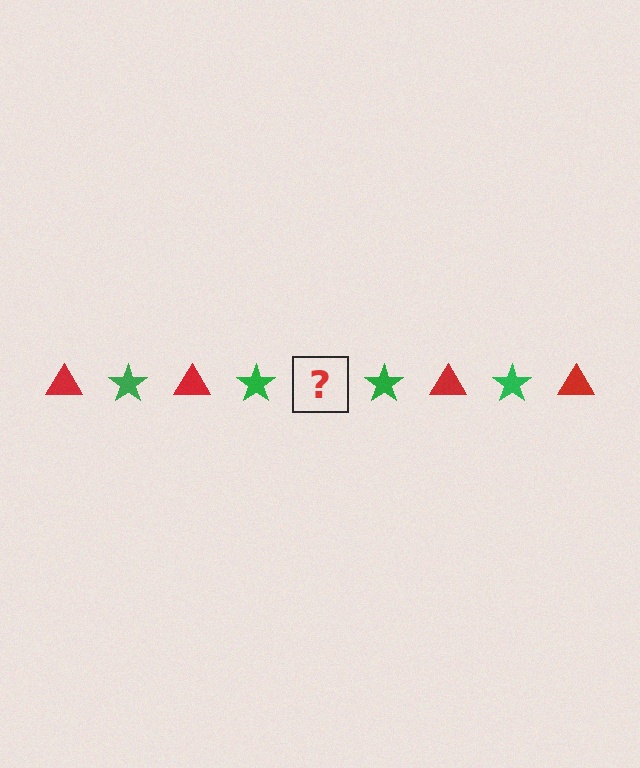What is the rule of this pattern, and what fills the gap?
The rule is that the pattern alternates between red triangle and green star. The gap should be filled with a red triangle.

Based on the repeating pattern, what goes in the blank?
The blank should be a red triangle.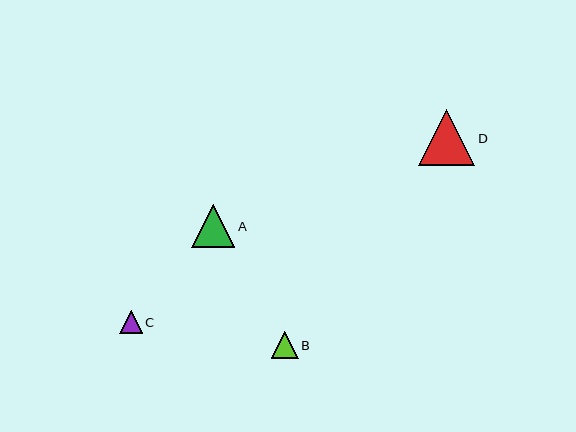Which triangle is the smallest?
Triangle C is the smallest with a size of approximately 23 pixels.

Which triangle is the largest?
Triangle D is the largest with a size of approximately 56 pixels.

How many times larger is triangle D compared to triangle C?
Triangle D is approximately 2.5 times the size of triangle C.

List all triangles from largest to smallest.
From largest to smallest: D, A, B, C.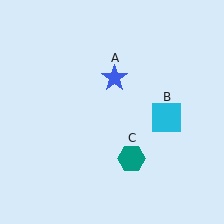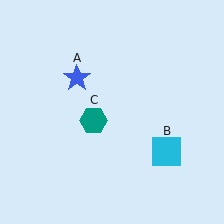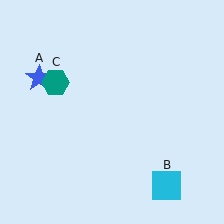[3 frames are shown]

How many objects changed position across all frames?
3 objects changed position: blue star (object A), cyan square (object B), teal hexagon (object C).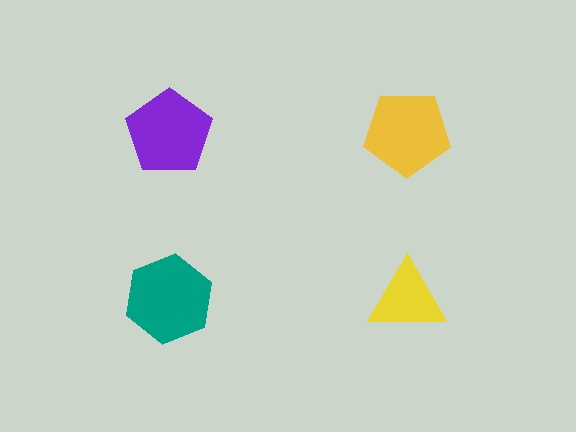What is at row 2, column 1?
A teal hexagon.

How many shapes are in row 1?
2 shapes.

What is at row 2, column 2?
A yellow triangle.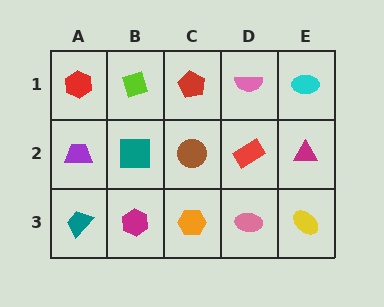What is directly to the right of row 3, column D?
A yellow ellipse.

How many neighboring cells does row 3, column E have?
2.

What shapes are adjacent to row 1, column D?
A red rectangle (row 2, column D), a red pentagon (row 1, column C), a cyan ellipse (row 1, column E).